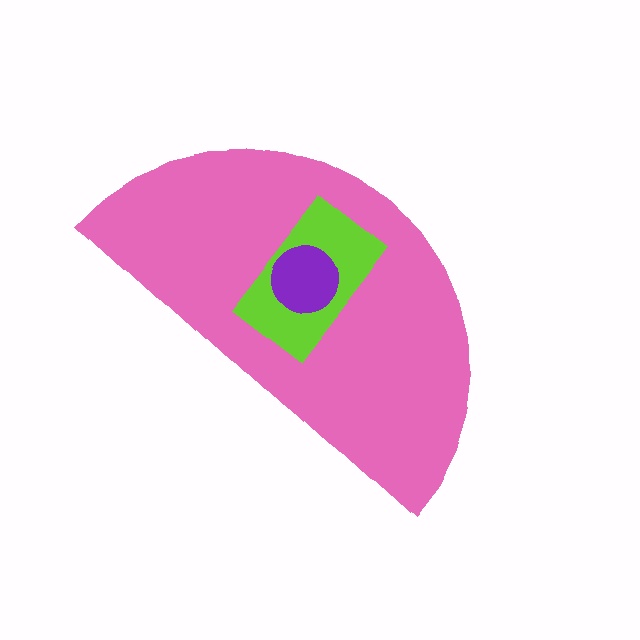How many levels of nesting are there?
3.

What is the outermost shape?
The pink semicircle.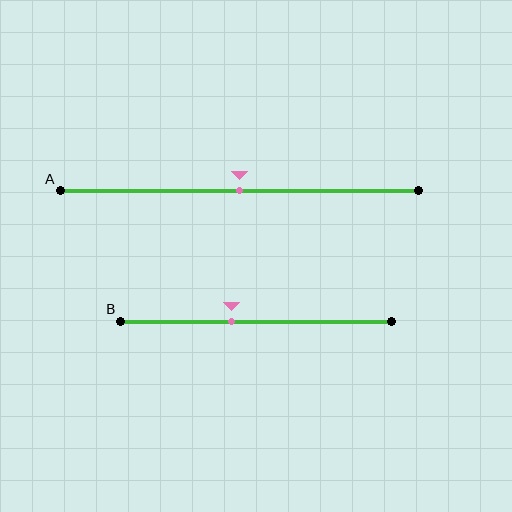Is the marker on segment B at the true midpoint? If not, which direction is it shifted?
No, the marker on segment B is shifted to the left by about 9% of the segment length.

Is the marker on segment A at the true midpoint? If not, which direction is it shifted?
Yes, the marker on segment A is at the true midpoint.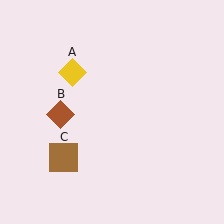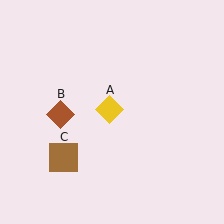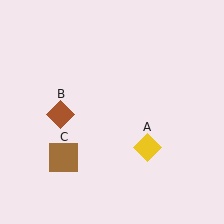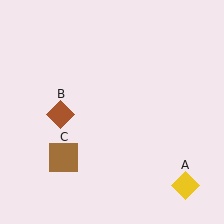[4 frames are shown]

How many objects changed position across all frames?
1 object changed position: yellow diamond (object A).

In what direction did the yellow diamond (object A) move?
The yellow diamond (object A) moved down and to the right.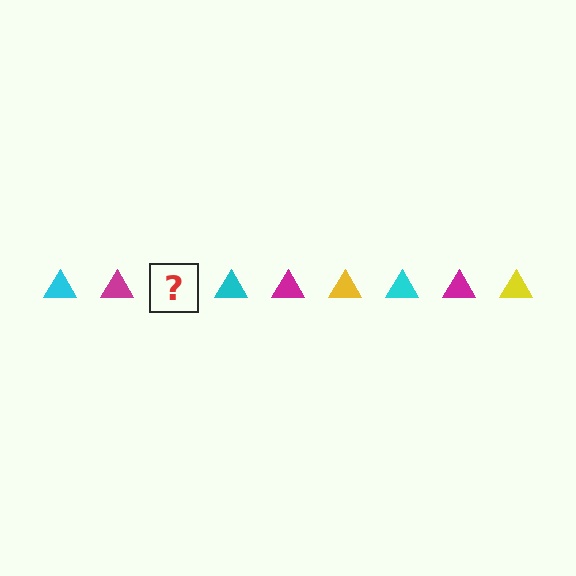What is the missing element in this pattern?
The missing element is a yellow triangle.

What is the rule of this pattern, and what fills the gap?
The rule is that the pattern cycles through cyan, magenta, yellow triangles. The gap should be filled with a yellow triangle.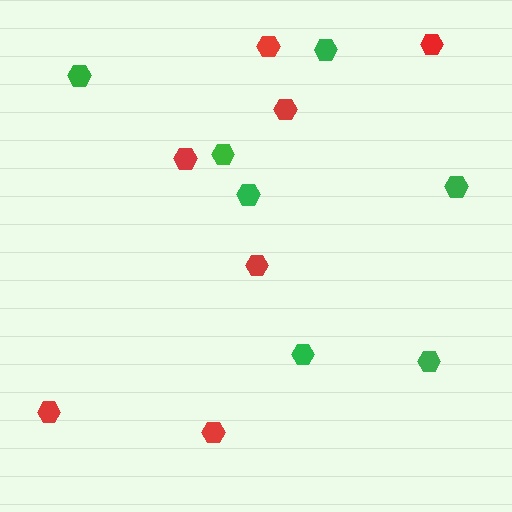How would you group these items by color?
There are 2 groups: one group of red hexagons (7) and one group of green hexagons (7).